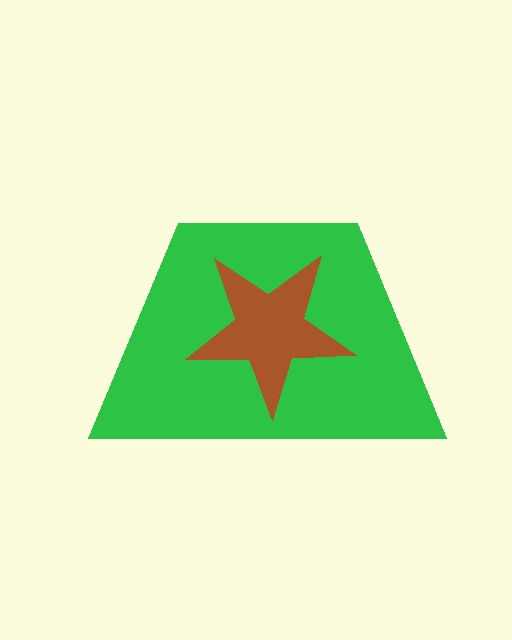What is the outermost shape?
The green trapezoid.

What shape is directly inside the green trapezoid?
The brown star.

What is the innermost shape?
The brown star.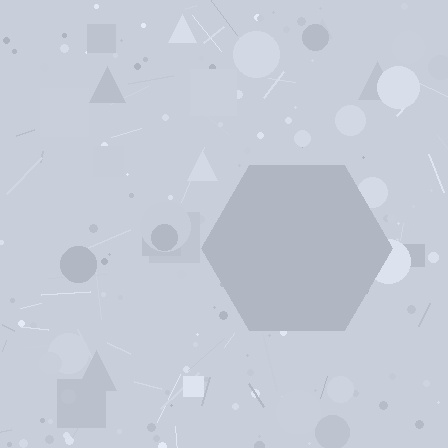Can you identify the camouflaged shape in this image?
The camouflaged shape is a hexagon.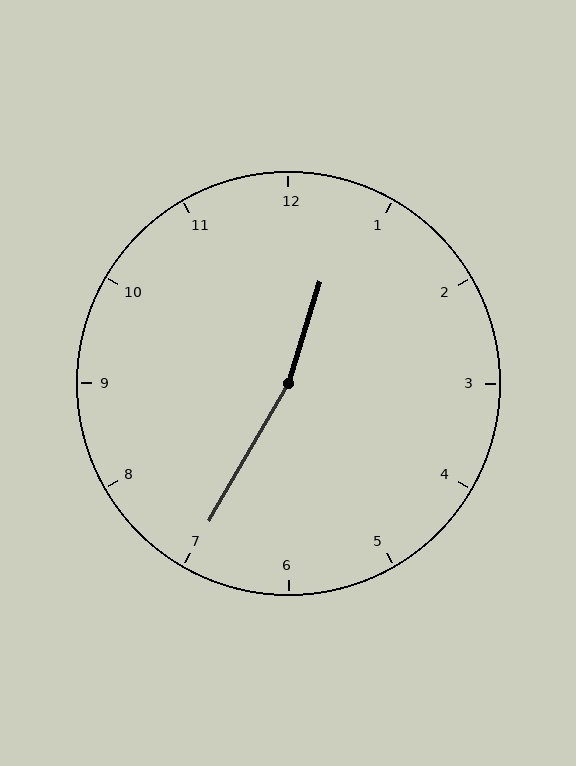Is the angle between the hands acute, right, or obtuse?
It is obtuse.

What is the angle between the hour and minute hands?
Approximately 168 degrees.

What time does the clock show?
12:35.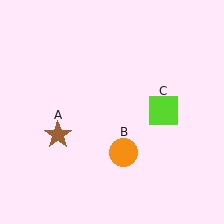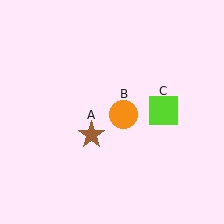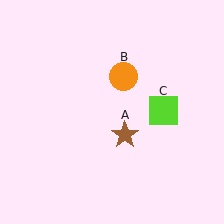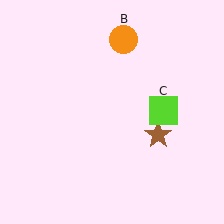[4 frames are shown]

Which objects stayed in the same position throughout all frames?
Lime square (object C) remained stationary.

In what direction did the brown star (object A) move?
The brown star (object A) moved right.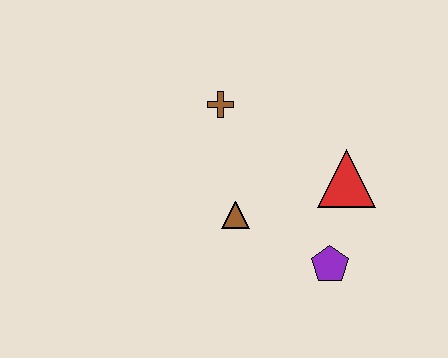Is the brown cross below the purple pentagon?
No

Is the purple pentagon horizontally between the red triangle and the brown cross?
Yes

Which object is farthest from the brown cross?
The purple pentagon is farthest from the brown cross.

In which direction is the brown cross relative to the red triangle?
The brown cross is to the left of the red triangle.